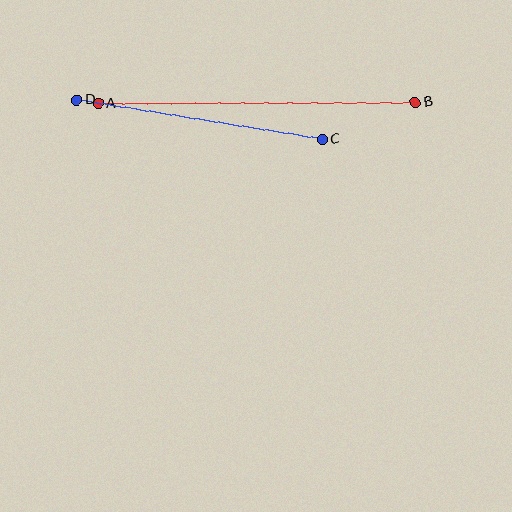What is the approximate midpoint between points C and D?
The midpoint is at approximately (200, 120) pixels.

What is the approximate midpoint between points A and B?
The midpoint is at approximately (257, 103) pixels.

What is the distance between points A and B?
The distance is approximately 317 pixels.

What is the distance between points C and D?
The distance is approximately 249 pixels.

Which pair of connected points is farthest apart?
Points A and B are farthest apart.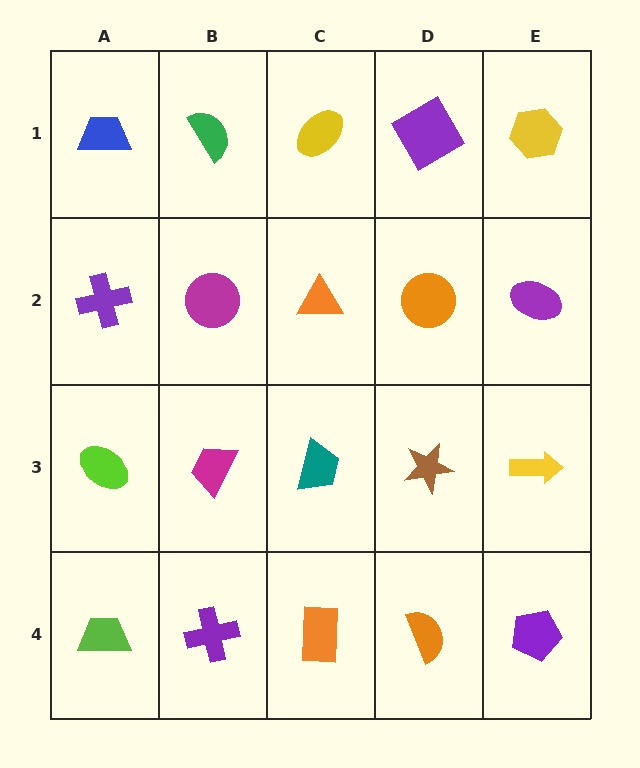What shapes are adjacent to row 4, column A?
A lime ellipse (row 3, column A), a purple cross (row 4, column B).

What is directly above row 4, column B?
A magenta trapezoid.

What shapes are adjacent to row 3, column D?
An orange circle (row 2, column D), an orange semicircle (row 4, column D), a teal trapezoid (row 3, column C), a yellow arrow (row 3, column E).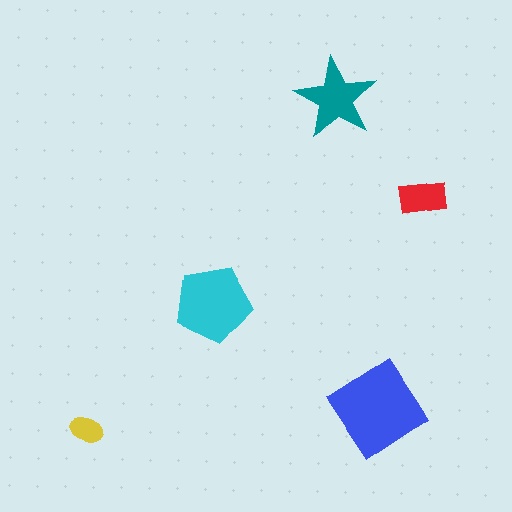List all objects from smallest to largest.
The yellow ellipse, the red rectangle, the teal star, the cyan pentagon, the blue diamond.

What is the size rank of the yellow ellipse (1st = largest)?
5th.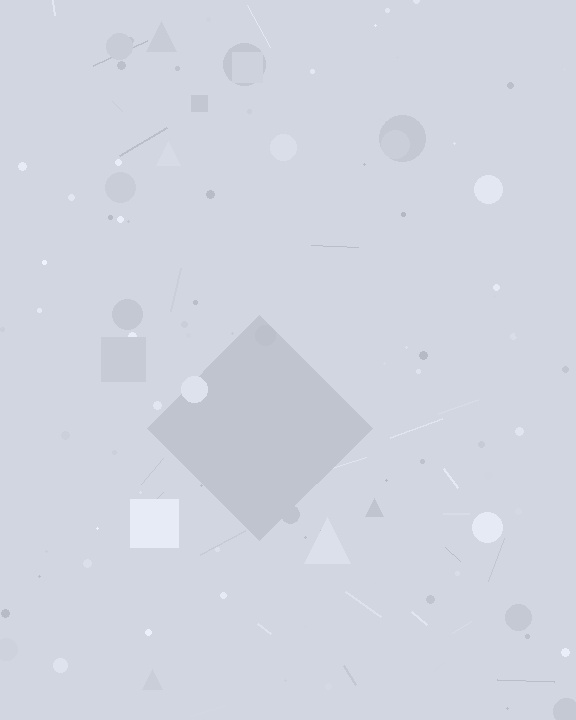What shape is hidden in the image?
A diamond is hidden in the image.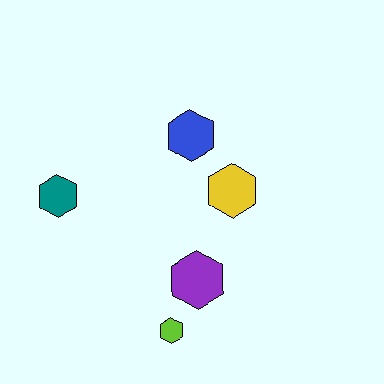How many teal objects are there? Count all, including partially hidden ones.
There is 1 teal object.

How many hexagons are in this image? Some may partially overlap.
There are 5 hexagons.